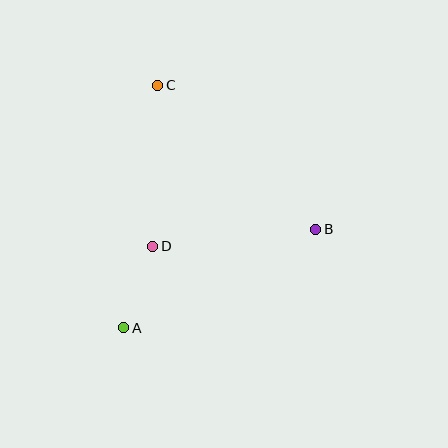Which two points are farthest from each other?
Points A and C are farthest from each other.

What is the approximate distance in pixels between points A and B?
The distance between A and B is approximately 216 pixels.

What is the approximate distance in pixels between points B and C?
The distance between B and C is approximately 214 pixels.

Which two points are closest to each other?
Points A and D are closest to each other.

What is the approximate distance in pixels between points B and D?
The distance between B and D is approximately 164 pixels.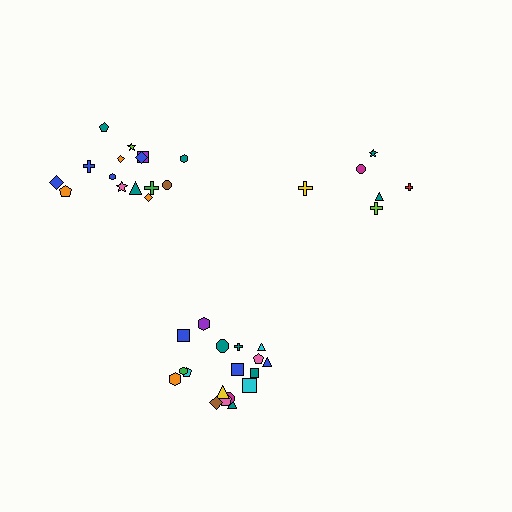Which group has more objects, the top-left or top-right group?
The top-left group.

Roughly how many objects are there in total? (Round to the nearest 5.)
Roughly 40 objects in total.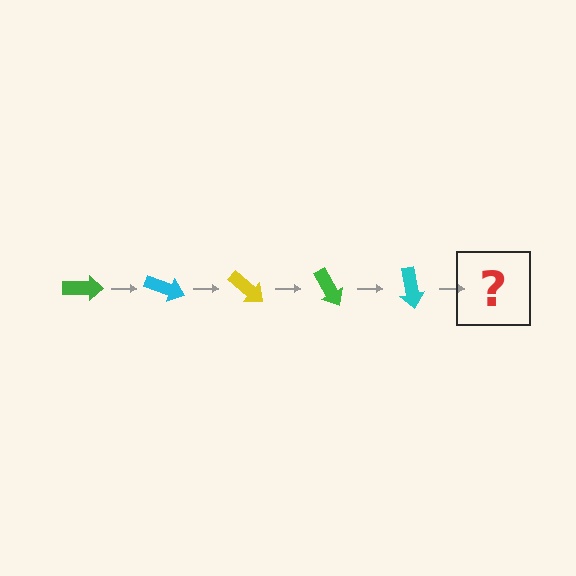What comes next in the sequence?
The next element should be a yellow arrow, rotated 100 degrees from the start.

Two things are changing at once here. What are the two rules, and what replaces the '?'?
The two rules are that it rotates 20 degrees each step and the color cycles through green, cyan, and yellow. The '?' should be a yellow arrow, rotated 100 degrees from the start.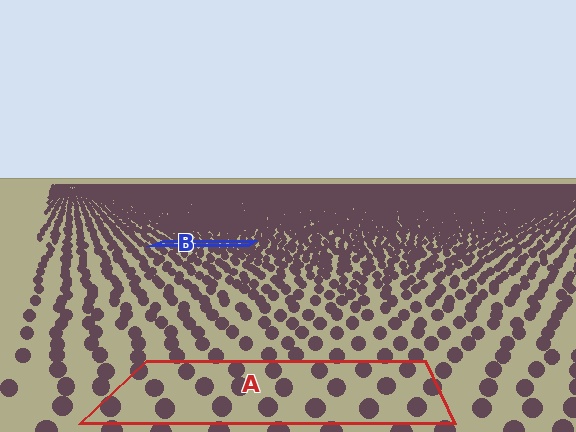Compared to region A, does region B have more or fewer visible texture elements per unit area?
Region B has more texture elements per unit area — they are packed more densely because it is farther away.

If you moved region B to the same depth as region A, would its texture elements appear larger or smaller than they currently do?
They would appear larger. At a closer depth, the same texture elements are projected at a bigger on-screen size.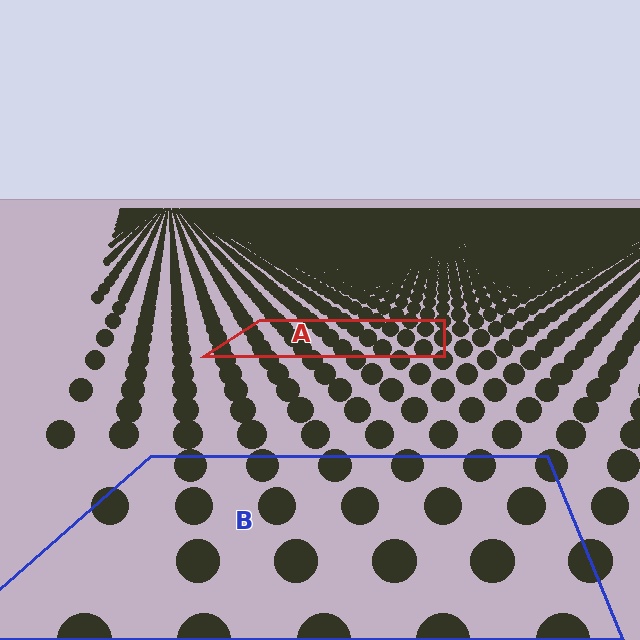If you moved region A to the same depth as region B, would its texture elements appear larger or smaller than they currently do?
They would appear larger. At a closer depth, the same texture elements are projected at a bigger on-screen size.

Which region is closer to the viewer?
Region B is closer. The texture elements there are larger and more spread out.